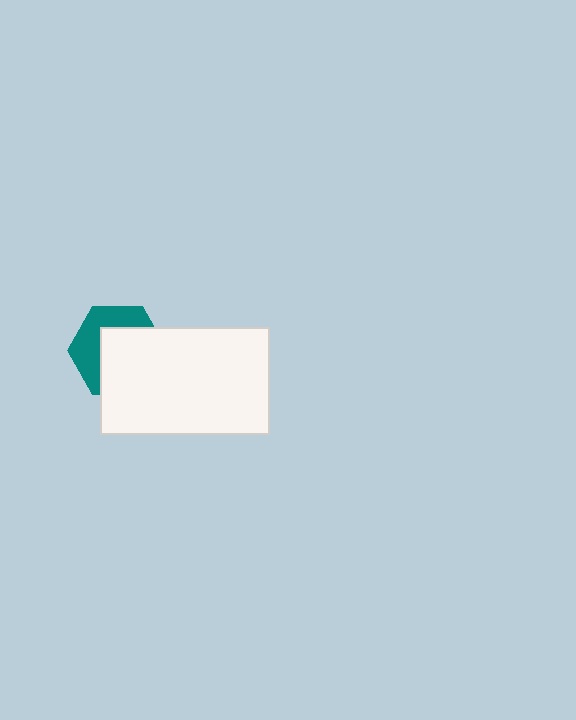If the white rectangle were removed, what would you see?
You would see the complete teal hexagon.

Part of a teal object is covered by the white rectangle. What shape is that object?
It is a hexagon.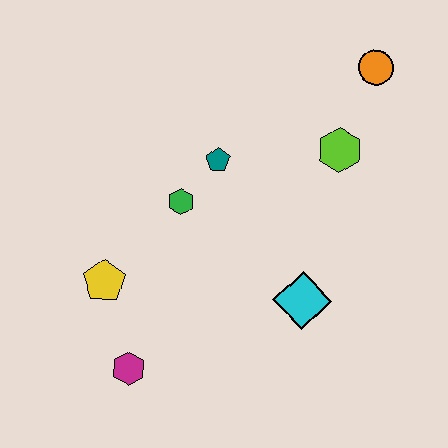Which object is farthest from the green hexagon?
The orange circle is farthest from the green hexagon.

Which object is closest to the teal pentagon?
The green hexagon is closest to the teal pentagon.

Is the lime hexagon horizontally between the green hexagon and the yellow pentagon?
No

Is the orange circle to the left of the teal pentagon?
No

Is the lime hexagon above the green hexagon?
Yes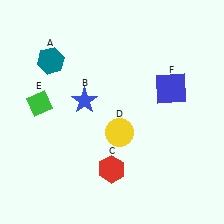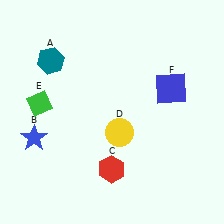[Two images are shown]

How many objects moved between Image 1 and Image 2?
1 object moved between the two images.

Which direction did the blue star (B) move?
The blue star (B) moved left.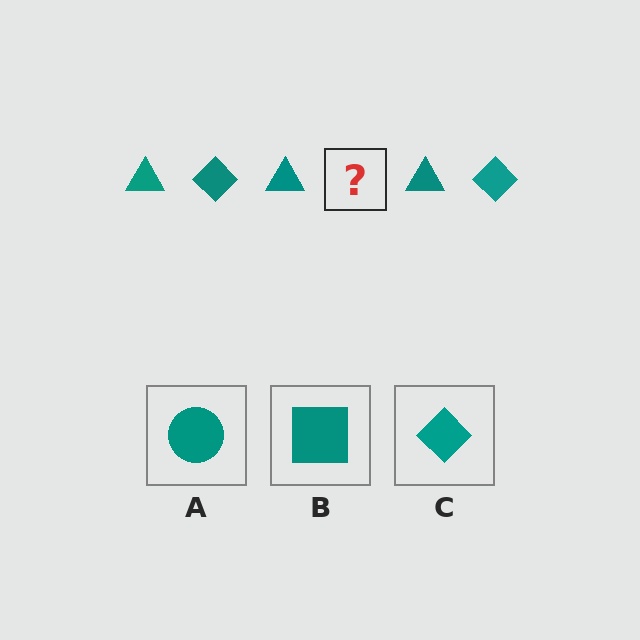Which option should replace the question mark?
Option C.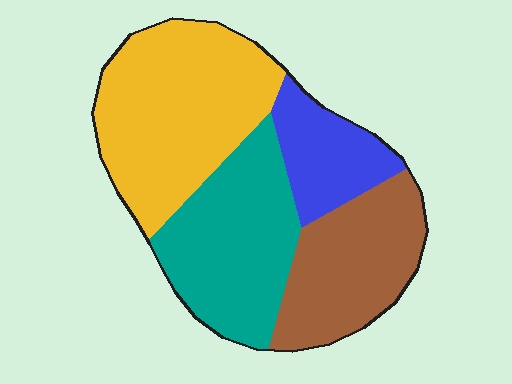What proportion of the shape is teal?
Teal takes up between a sixth and a third of the shape.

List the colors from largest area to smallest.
From largest to smallest: yellow, teal, brown, blue.